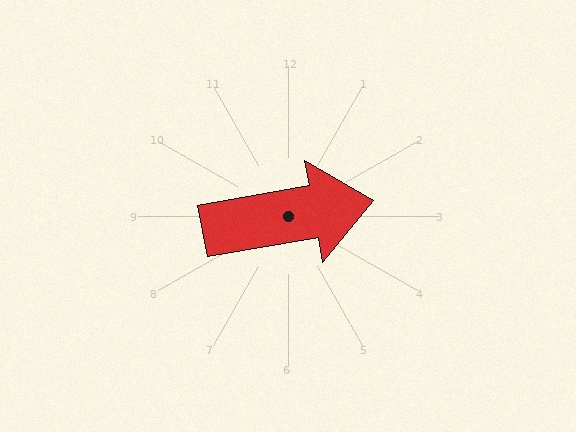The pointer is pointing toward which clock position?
Roughly 3 o'clock.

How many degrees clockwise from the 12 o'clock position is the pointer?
Approximately 80 degrees.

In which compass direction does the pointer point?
East.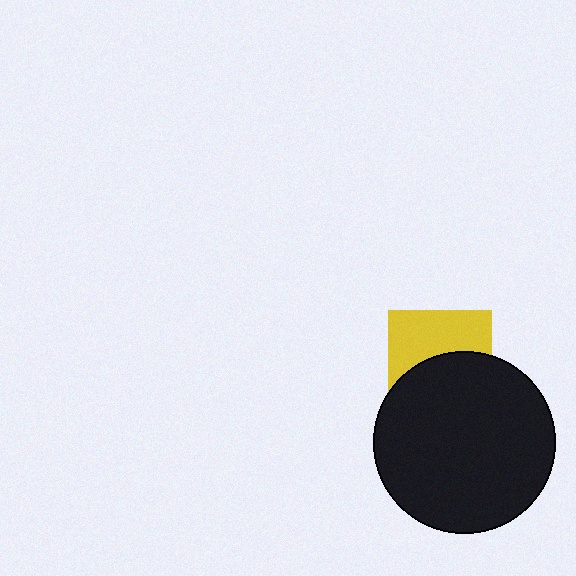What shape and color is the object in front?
The object in front is a black circle.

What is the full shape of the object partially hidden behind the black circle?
The partially hidden object is a yellow square.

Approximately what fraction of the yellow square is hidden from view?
Roughly 51% of the yellow square is hidden behind the black circle.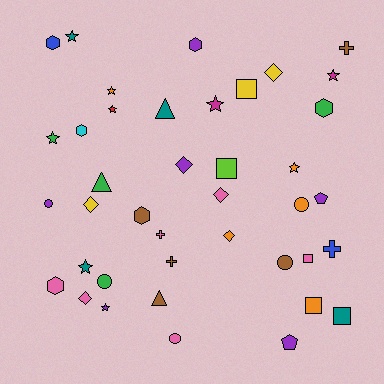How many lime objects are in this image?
There is 1 lime object.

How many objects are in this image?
There are 40 objects.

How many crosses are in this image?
There are 4 crosses.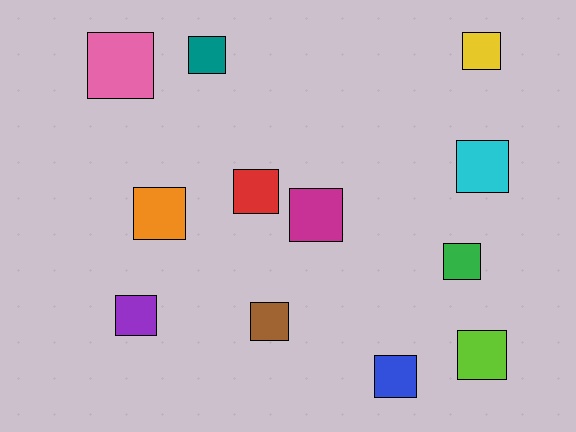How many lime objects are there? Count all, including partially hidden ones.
There is 1 lime object.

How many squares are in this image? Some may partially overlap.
There are 12 squares.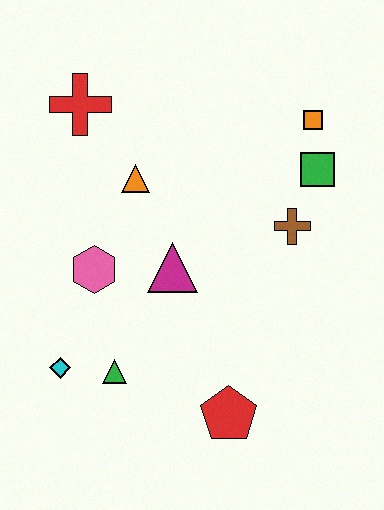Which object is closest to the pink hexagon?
The magenta triangle is closest to the pink hexagon.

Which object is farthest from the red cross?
The red pentagon is farthest from the red cross.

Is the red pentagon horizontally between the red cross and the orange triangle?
No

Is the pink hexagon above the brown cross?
No